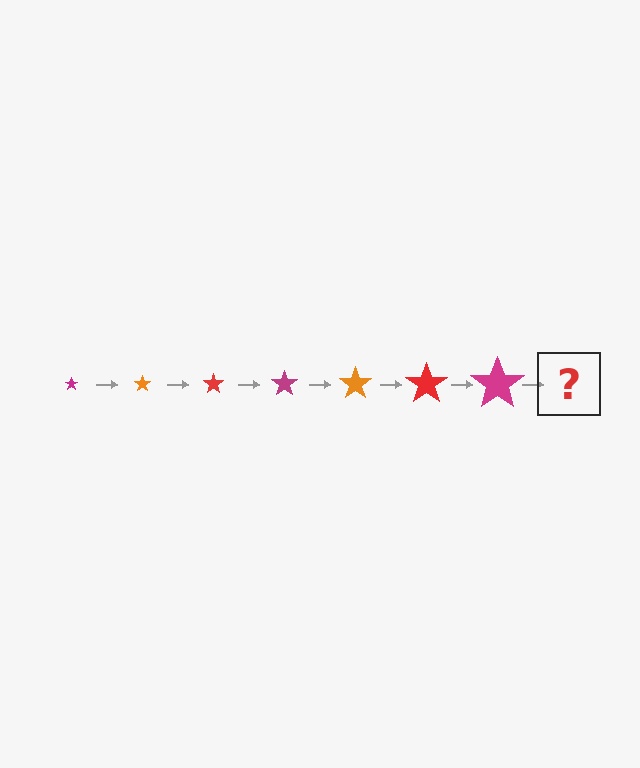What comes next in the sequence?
The next element should be an orange star, larger than the previous one.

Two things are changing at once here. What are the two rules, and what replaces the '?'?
The two rules are that the star grows larger each step and the color cycles through magenta, orange, and red. The '?' should be an orange star, larger than the previous one.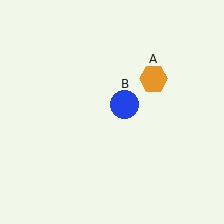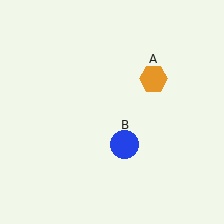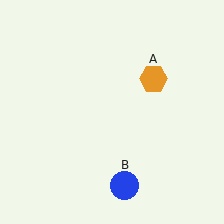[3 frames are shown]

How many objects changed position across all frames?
1 object changed position: blue circle (object B).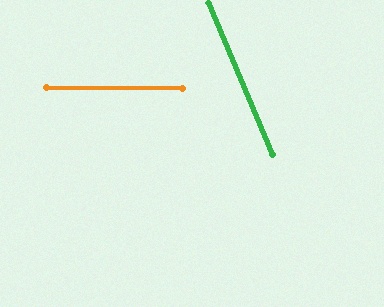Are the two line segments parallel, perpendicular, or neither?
Neither parallel nor perpendicular — they differ by about 67°.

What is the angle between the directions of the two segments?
Approximately 67 degrees.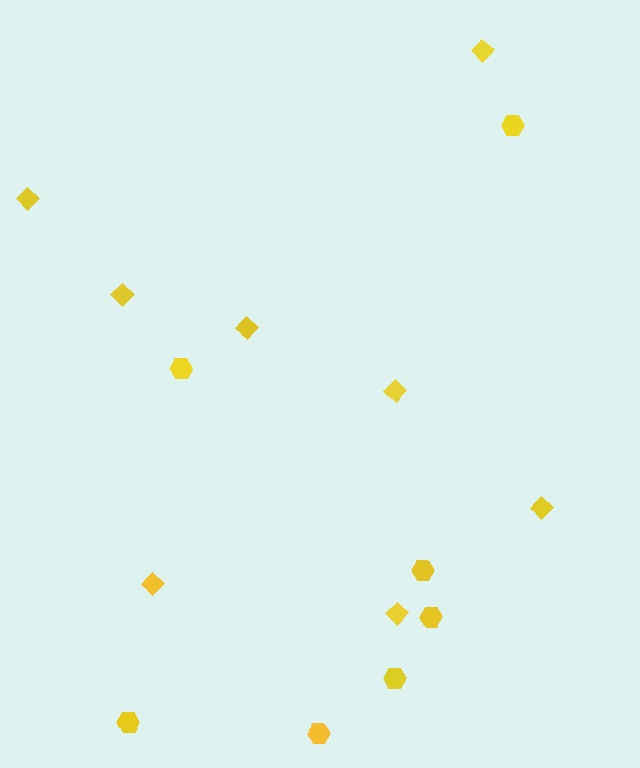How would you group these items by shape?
There are 2 groups: one group of hexagons (7) and one group of diamonds (8).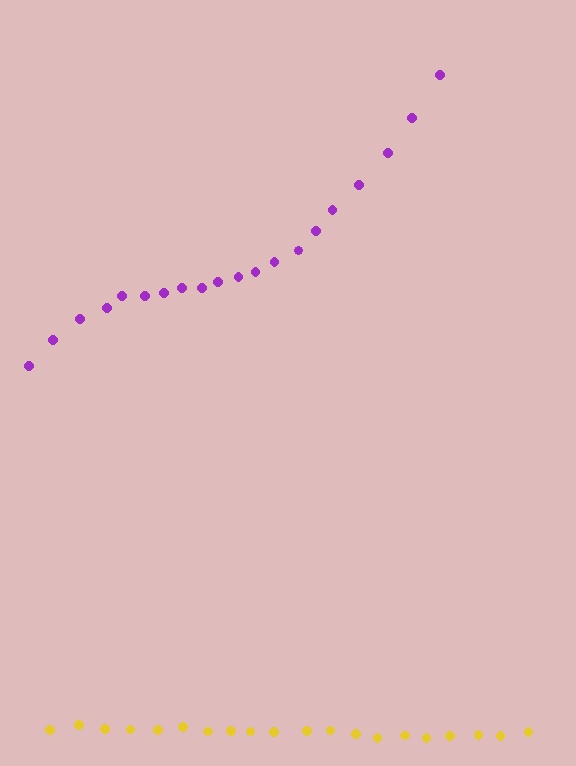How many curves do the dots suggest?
There are 2 distinct paths.